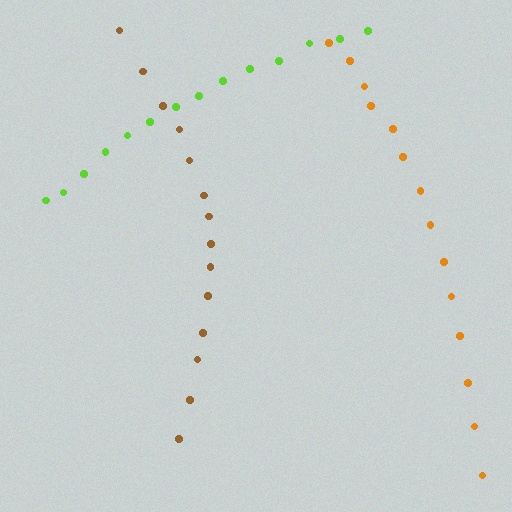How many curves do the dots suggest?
There are 3 distinct paths.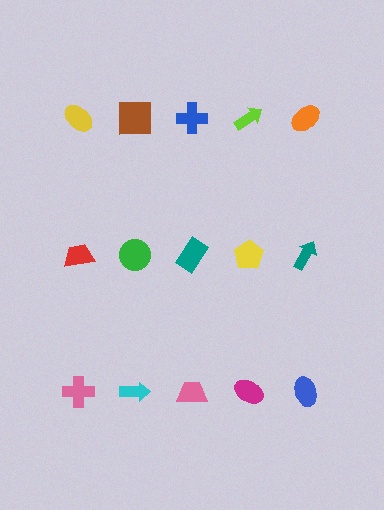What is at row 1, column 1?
A yellow ellipse.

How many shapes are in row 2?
5 shapes.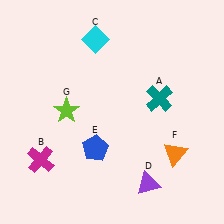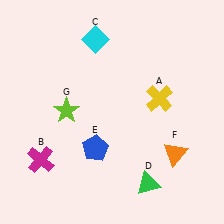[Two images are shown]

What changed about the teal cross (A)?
In Image 1, A is teal. In Image 2, it changed to yellow.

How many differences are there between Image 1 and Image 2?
There are 2 differences between the two images.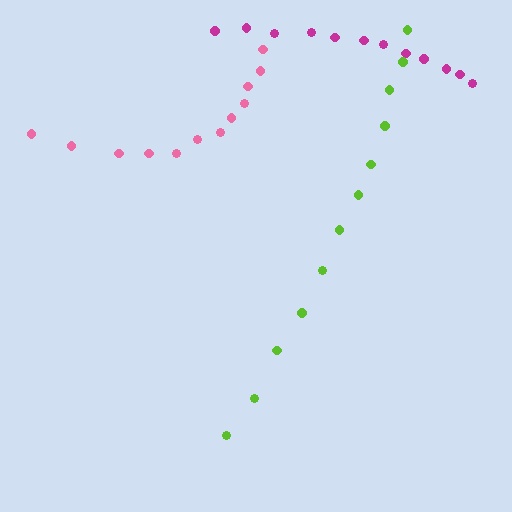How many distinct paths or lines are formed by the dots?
There are 3 distinct paths.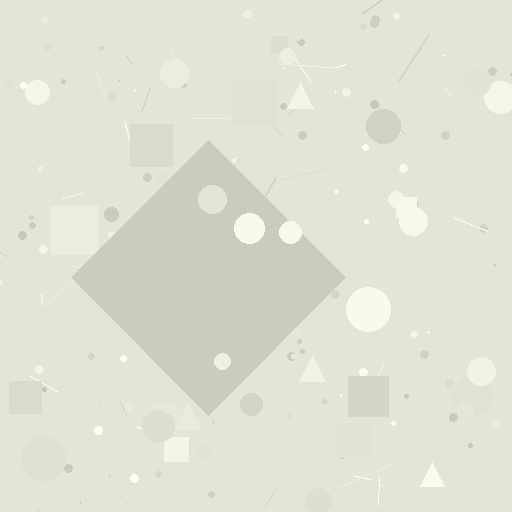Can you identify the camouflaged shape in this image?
The camouflaged shape is a diamond.